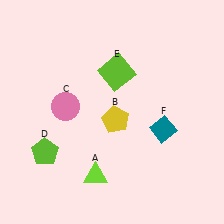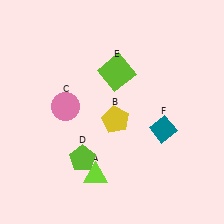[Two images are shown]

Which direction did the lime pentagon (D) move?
The lime pentagon (D) moved right.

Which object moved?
The lime pentagon (D) moved right.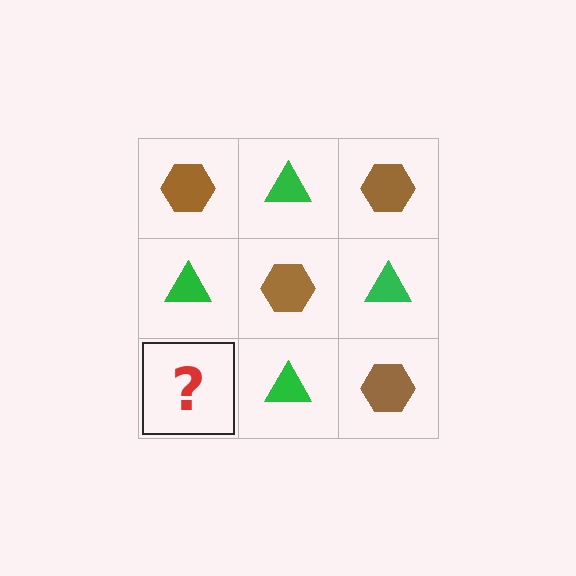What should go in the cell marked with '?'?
The missing cell should contain a brown hexagon.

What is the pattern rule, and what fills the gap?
The rule is that it alternates brown hexagon and green triangle in a checkerboard pattern. The gap should be filled with a brown hexagon.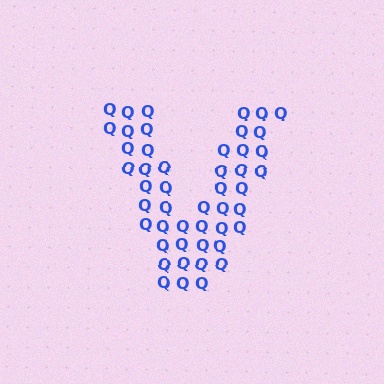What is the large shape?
The large shape is the letter V.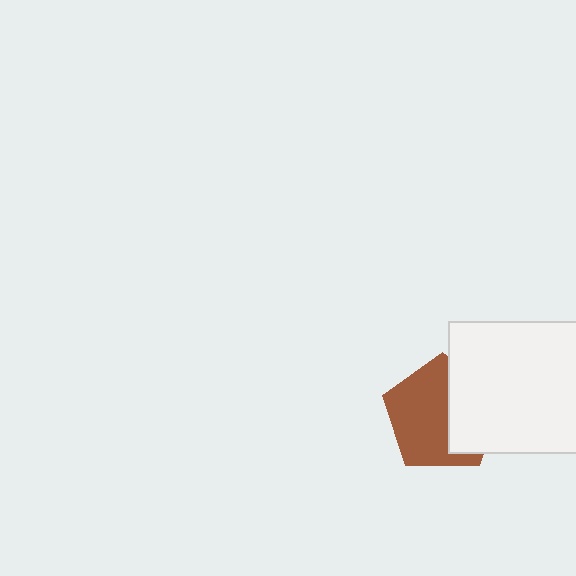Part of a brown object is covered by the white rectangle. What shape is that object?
It is a pentagon.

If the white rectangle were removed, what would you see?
You would see the complete brown pentagon.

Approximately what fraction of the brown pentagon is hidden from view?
Roughly 40% of the brown pentagon is hidden behind the white rectangle.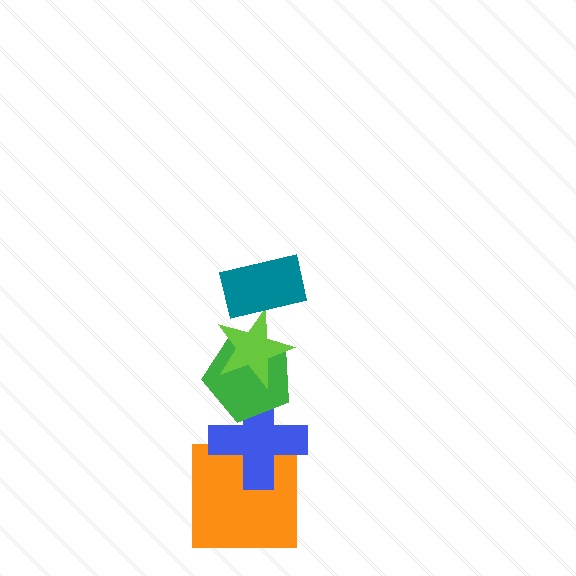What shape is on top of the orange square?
The blue cross is on top of the orange square.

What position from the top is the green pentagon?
The green pentagon is 3rd from the top.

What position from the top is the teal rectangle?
The teal rectangle is 1st from the top.